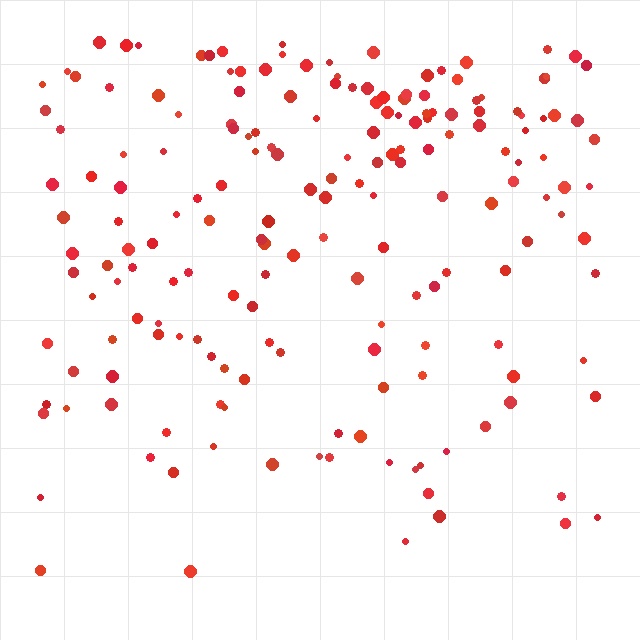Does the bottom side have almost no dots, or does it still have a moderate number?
Still a moderate number, just noticeably fewer than the top.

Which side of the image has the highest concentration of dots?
The top.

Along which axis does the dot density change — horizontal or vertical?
Vertical.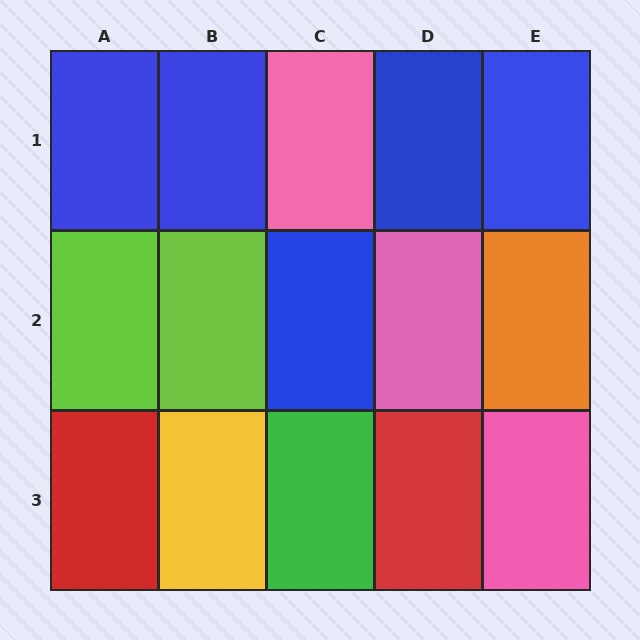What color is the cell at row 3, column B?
Yellow.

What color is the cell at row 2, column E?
Orange.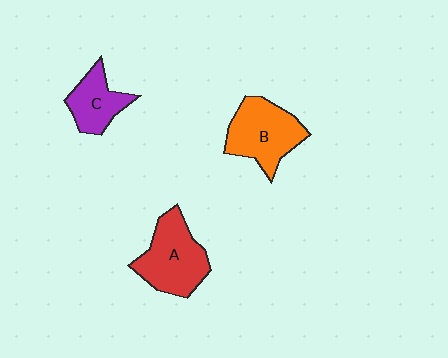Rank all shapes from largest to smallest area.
From largest to smallest: A (red), B (orange), C (purple).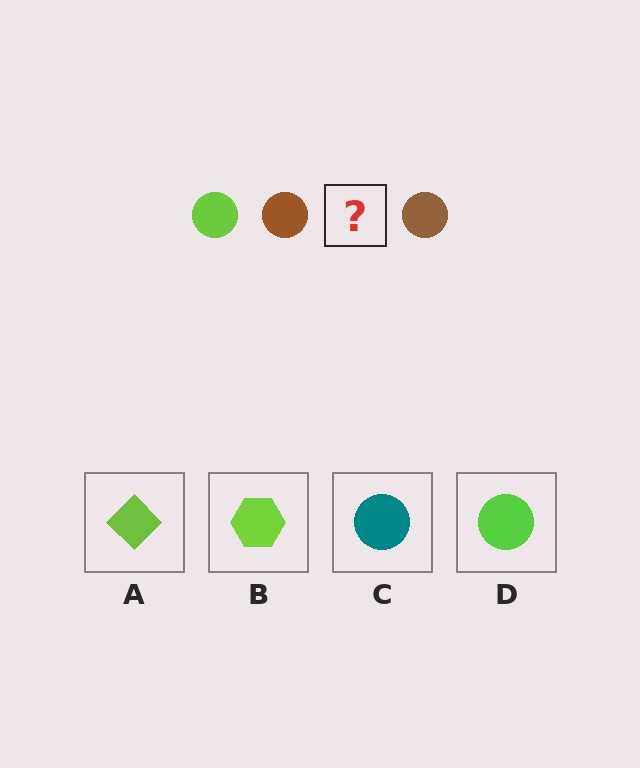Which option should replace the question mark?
Option D.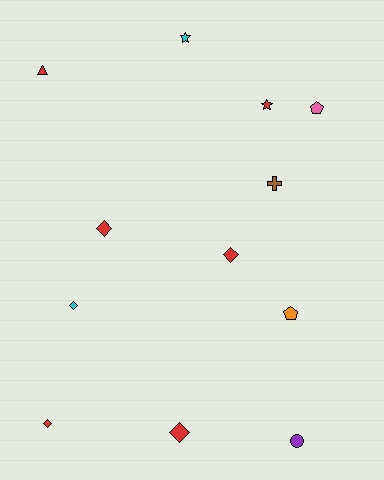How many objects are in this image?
There are 12 objects.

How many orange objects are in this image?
There is 1 orange object.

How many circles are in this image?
There is 1 circle.